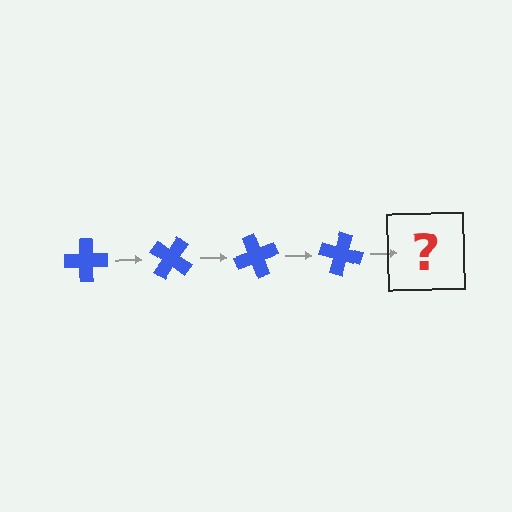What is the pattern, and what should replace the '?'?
The pattern is that the cross rotates 35 degrees each step. The '?' should be a blue cross rotated 140 degrees.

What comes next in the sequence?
The next element should be a blue cross rotated 140 degrees.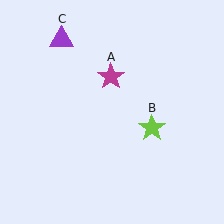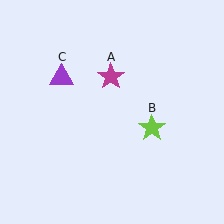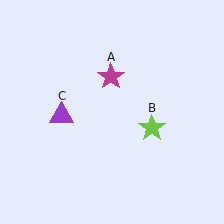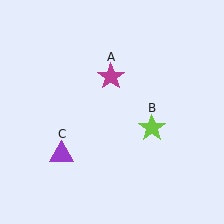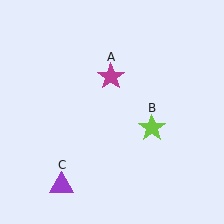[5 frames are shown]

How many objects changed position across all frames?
1 object changed position: purple triangle (object C).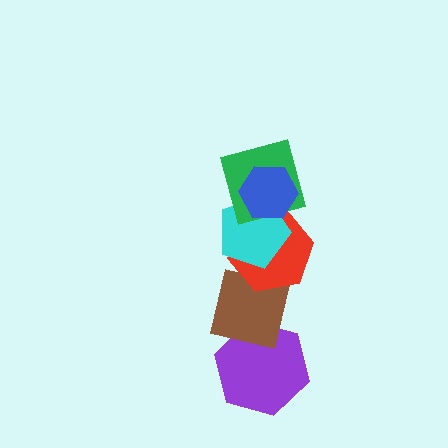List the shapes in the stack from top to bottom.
From top to bottom: the blue hexagon, the green square, the cyan pentagon, the red hexagon, the brown square, the purple hexagon.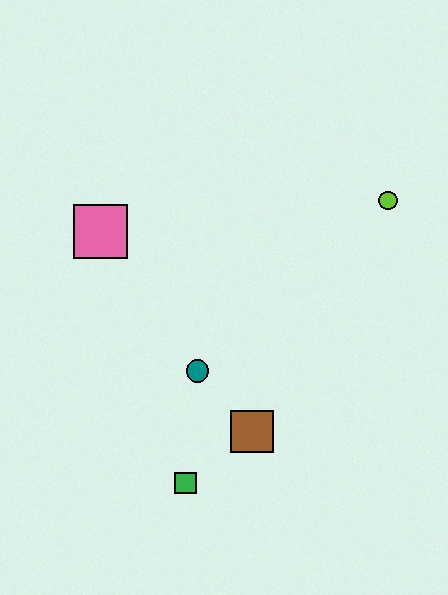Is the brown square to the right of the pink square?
Yes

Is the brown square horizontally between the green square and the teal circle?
No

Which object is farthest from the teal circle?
The lime circle is farthest from the teal circle.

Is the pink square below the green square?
No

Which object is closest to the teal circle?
The brown square is closest to the teal circle.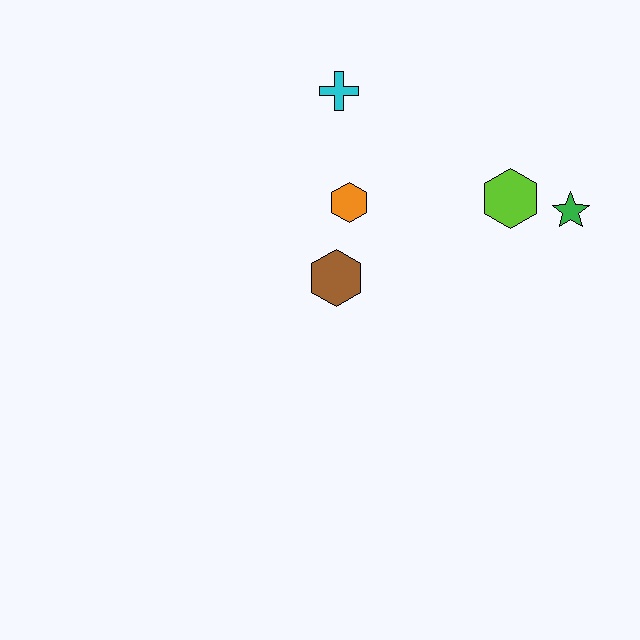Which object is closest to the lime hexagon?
The green star is closest to the lime hexagon.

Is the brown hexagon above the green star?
No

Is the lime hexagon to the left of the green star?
Yes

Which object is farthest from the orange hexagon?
The green star is farthest from the orange hexagon.